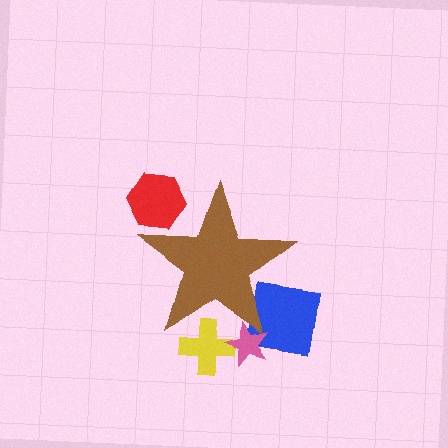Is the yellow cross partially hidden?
Yes, the yellow cross is partially hidden behind the brown star.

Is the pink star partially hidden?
Yes, the pink star is partially hidden behind the brown star.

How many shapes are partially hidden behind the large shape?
4 shapes are partially hidden.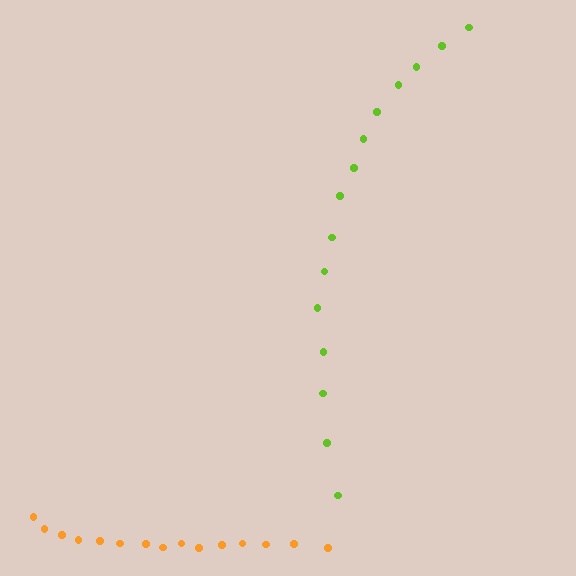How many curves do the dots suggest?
There are 2 distinct paths.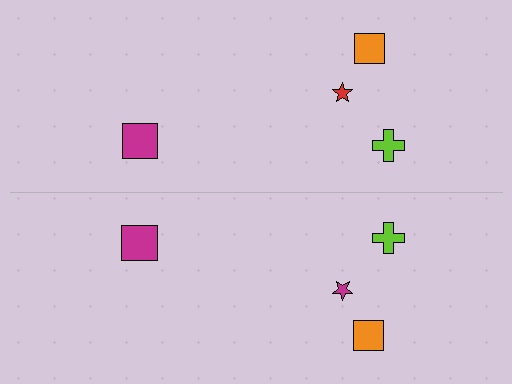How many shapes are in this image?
There are 8 shapes in this image.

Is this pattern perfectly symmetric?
No, the pattern is not perfectly symmetric. The magenta star on the bottom side breaks the symmetry — its mirror counterpart is red.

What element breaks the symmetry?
The magenta star on the bottom side breaks the symmetry — its mirror counterpart is red.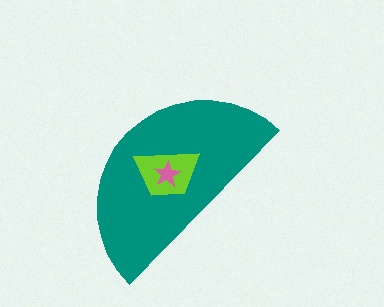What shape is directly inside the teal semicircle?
The lime trapezoid.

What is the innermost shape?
The pink star.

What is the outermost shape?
The teal semicircle.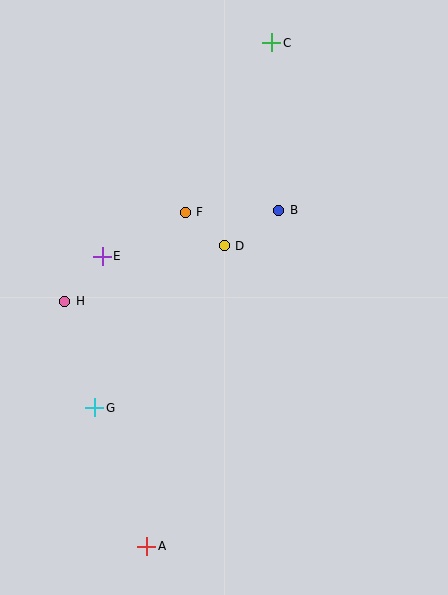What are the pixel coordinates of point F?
Point F is at (185, 212).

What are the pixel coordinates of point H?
Point H is at (65, 301).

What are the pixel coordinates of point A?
Point A is at (147, 546).